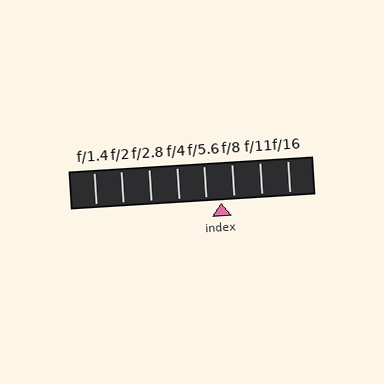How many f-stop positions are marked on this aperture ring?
There are 8 f-stop positions marked.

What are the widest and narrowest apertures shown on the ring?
The widest aperture shown is f/1.4 and the narrowest is f/16.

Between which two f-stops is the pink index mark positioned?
The index mark is between f/5.6 and f/8.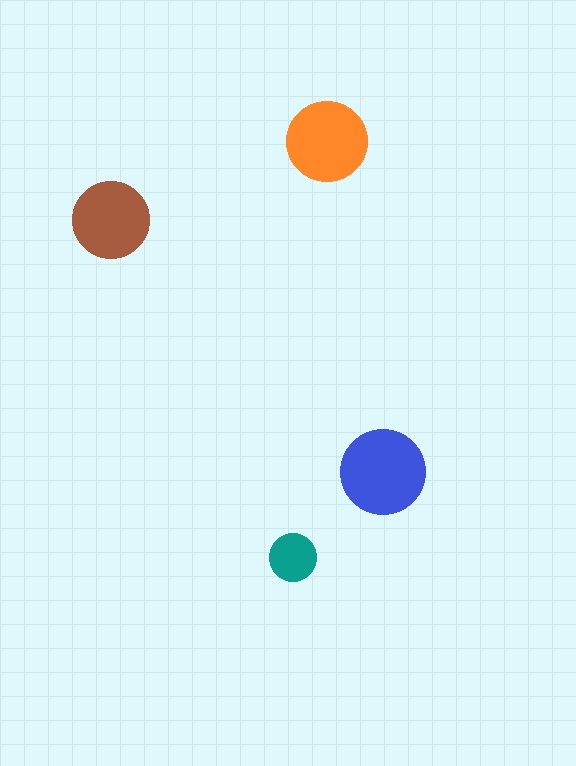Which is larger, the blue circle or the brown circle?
The blue one.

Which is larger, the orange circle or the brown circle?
The orange one.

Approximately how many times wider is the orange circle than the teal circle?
About 1.5 times wider.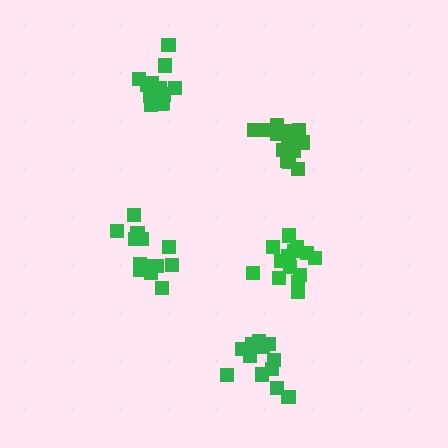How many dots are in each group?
Group 1: 13 dots, Group 2: 13 dots, Group 3: 13 dots, Group 4: 14 dots, Group 5: 16 dots (69 total).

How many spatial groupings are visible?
There are 5 spatial groupings.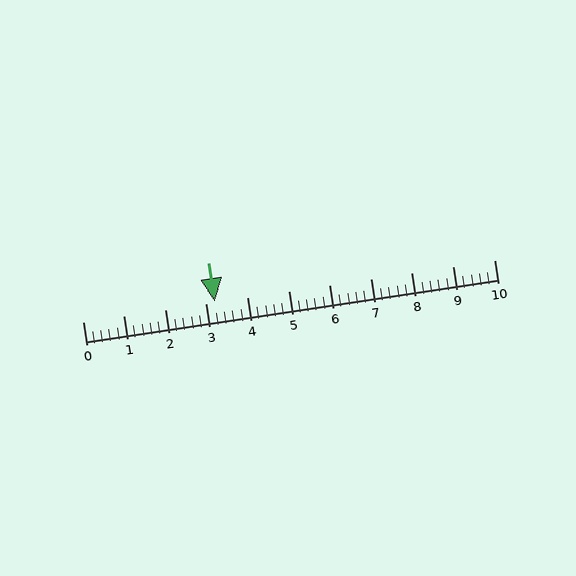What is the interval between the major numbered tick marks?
The major tick marks are spaced 1 units apart.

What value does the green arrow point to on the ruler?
The green arrow points to approximately 3.2.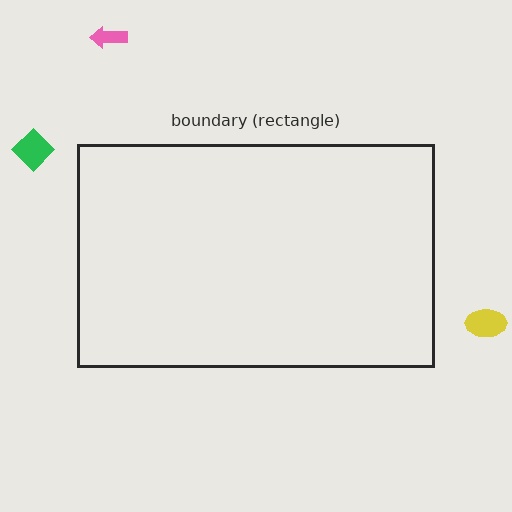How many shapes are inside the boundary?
0 inside, 3 outside.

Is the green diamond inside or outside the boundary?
Outside.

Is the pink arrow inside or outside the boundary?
Outside.